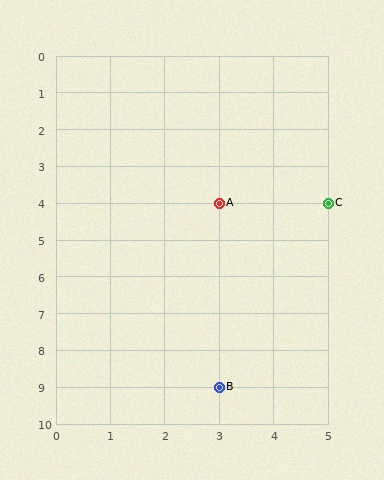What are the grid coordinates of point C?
Point C is at grid coordinates (5, 4).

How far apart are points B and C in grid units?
Points B and C are 2 columns and 5 rows apart (about 5.4 grid units diagonally).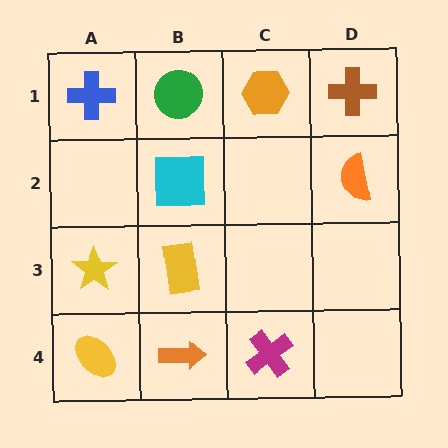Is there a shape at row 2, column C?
No, that cell is empty.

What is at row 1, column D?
A brown cross.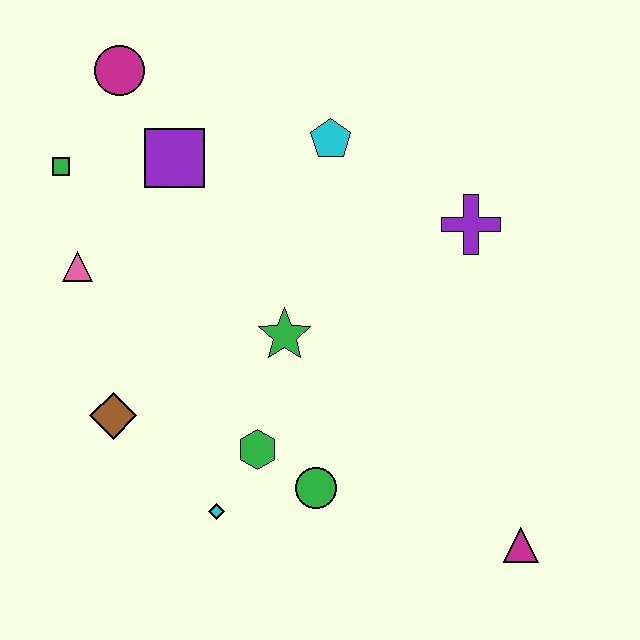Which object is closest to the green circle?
The green hexagon is closest to the green circle.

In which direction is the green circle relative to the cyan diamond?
The green circle is to the right of the cyan diamond.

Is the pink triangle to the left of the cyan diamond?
Yes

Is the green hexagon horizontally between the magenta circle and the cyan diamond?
No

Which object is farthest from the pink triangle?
The magenta triangle is farthest from the pink triangle.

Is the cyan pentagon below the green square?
No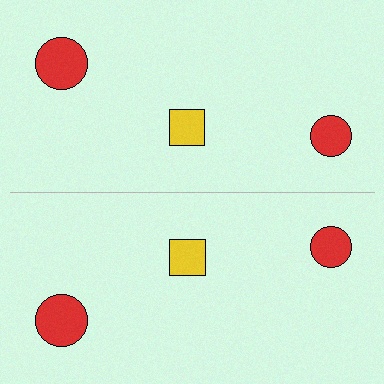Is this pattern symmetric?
Yes, this pattern has bilateral (reflection) symmetry.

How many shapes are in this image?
There are 6 shapes in this image.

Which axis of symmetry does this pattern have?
The pattern has a horizontal axis of symmetry running through the center of the image.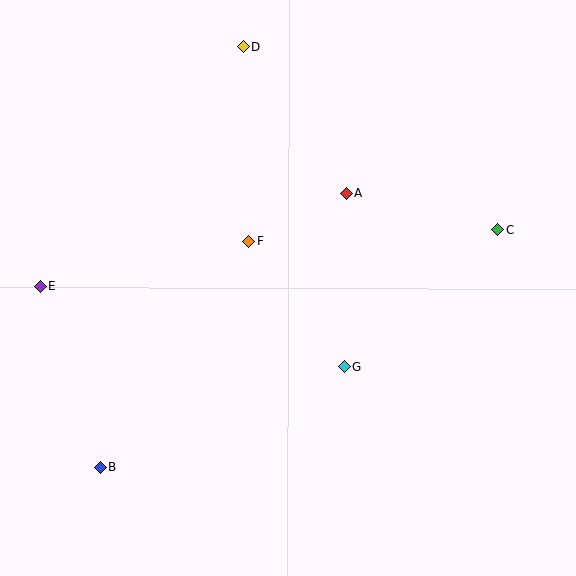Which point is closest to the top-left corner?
Point D is closest to the top-left corner.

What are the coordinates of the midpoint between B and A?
The midpoint between B and A is at (224, 330).